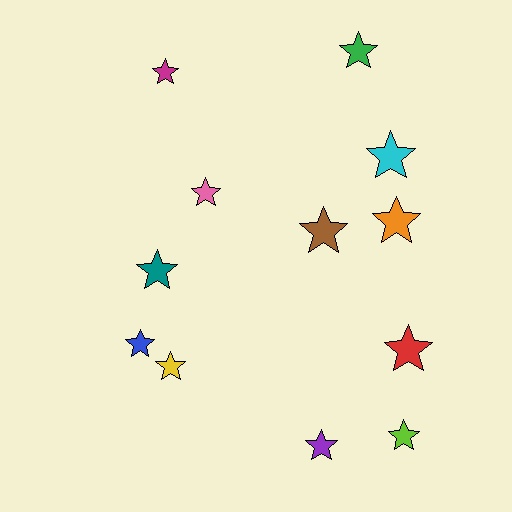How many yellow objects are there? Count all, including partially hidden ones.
There is 1 yellow object.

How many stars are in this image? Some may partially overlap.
There are 12 stars.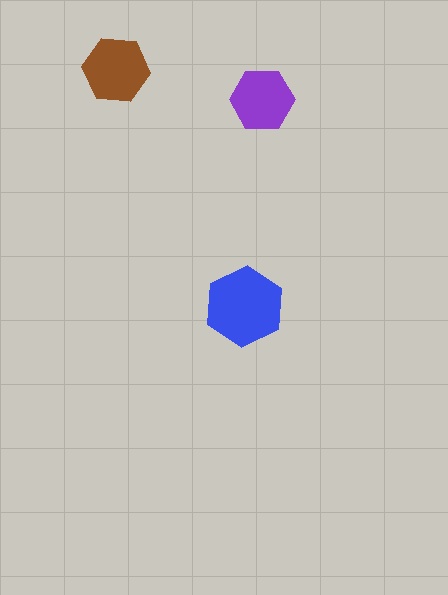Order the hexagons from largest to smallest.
the blue one, the brown one, the purple one.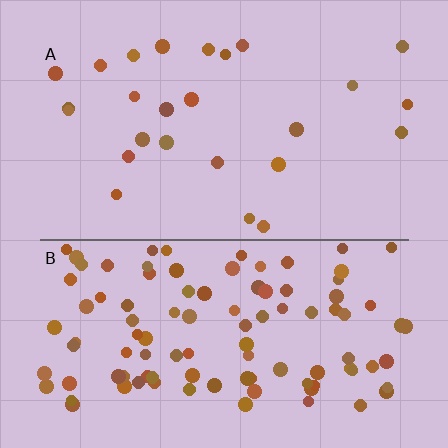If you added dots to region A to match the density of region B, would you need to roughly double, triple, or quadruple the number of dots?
Approximately quadruple.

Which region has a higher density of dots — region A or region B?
B (the bottom).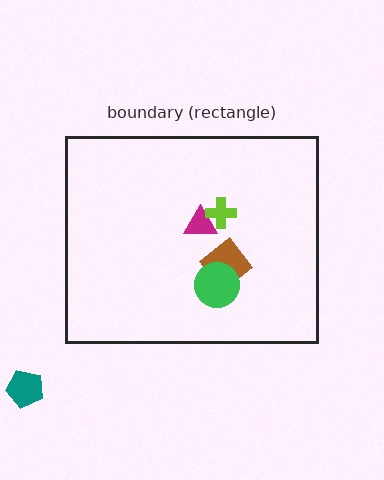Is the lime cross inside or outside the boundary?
Inside.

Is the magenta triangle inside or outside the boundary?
Inside.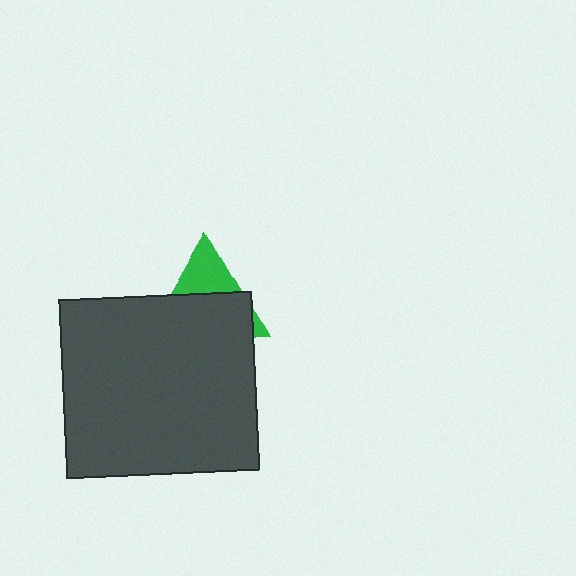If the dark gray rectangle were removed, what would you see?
You would see the complete green triangle.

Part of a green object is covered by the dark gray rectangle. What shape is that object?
It is a triangle.